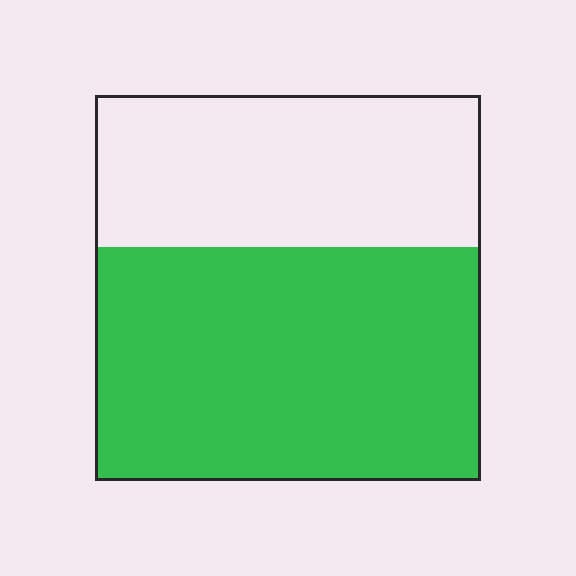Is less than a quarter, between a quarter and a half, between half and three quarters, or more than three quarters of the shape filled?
Between half and three quarters.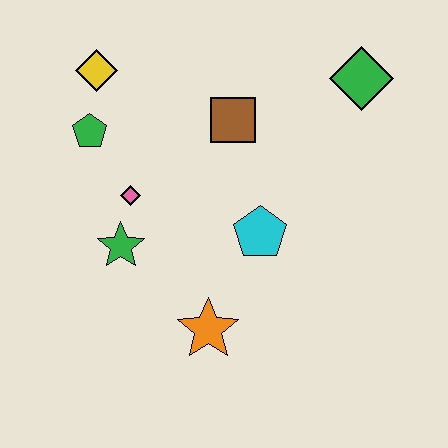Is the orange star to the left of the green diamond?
Yes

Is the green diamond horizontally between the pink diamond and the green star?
No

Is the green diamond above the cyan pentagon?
Yes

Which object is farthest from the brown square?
The orange star is farthest from the brown square.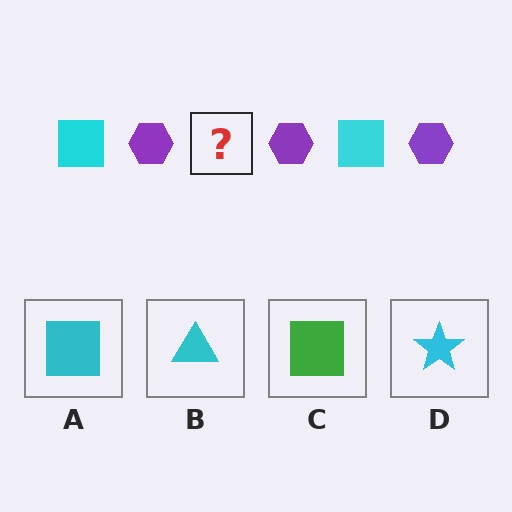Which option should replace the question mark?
Option A.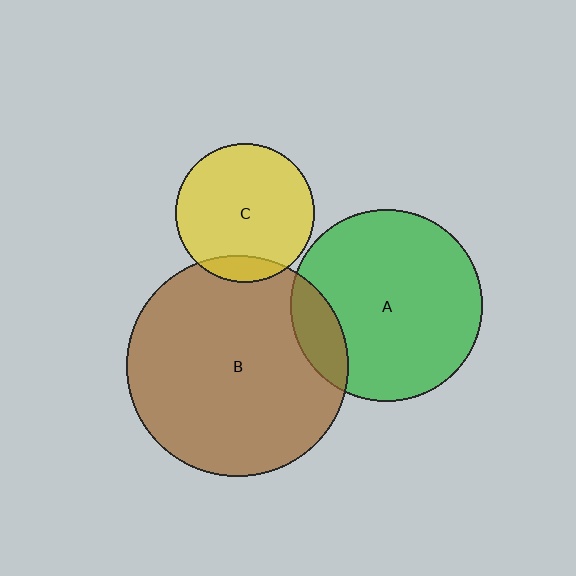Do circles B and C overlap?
Yes.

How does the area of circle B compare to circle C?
Approximately 2.5 times.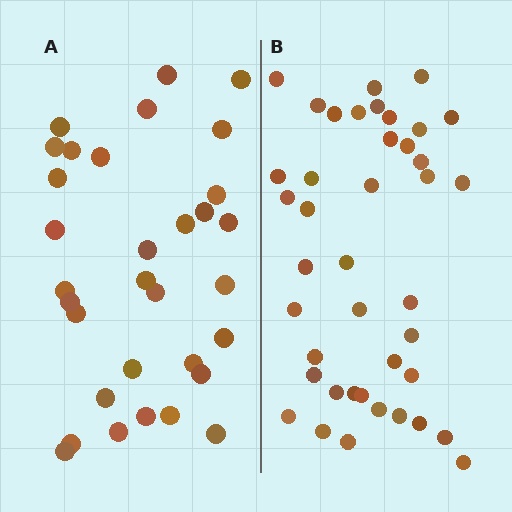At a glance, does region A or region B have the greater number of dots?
Region B (the right region) has more dots.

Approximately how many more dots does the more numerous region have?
Region B has roughly 8 or so more dots than region A.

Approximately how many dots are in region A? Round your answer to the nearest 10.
About 30 dots. (The exact count is 32, which rounds to 30.)